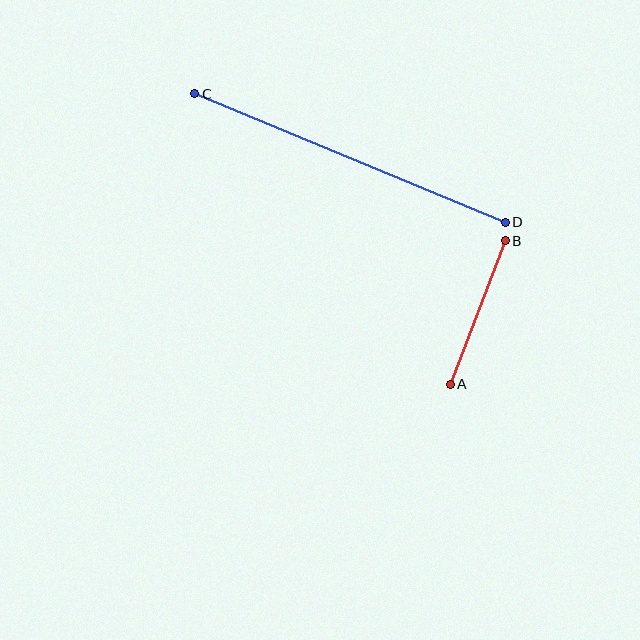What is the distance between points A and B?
The distance is approximately 154 pixels.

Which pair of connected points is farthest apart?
Points C and D are farthest apart.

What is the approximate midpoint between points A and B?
The midpoint is at approximately (478, 313) pixels.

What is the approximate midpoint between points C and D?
The midpoint is at approximately (350, 158) pixels.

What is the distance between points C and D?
The distance is approximately 336 pixels.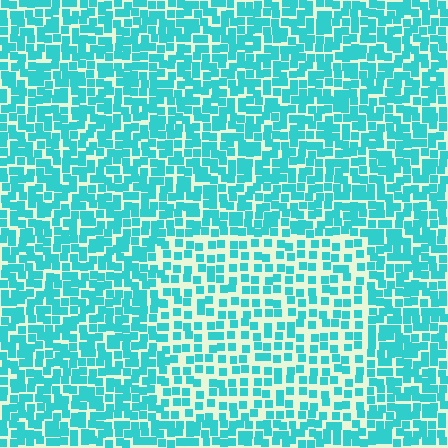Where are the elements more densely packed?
The elements are more densely packed outside the rectangle boundary.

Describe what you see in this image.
The image contains small cyan elements arranged at two different densities. A rectangle-shaped region is visible where the elements are less densely packed than the surrounding area.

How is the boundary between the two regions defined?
The boundary is defined by a change in element density (approximately 1.7x ratio). All elements are the same color, size, and shape.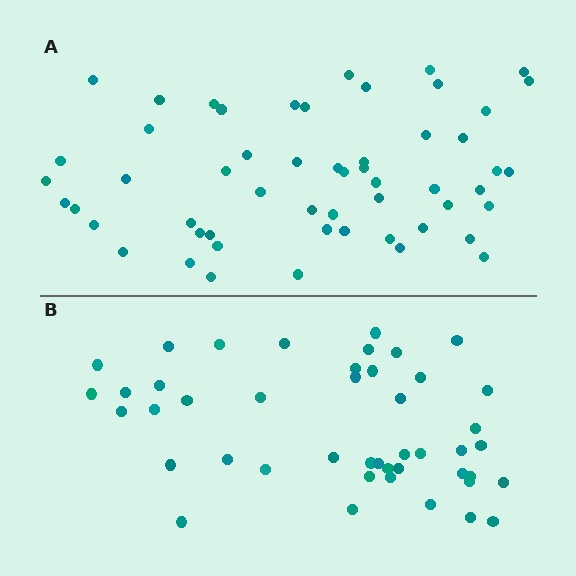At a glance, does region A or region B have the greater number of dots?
Region A (the top region) has more dots.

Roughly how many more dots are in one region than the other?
Region A has roughly 10 or so more dots than region B.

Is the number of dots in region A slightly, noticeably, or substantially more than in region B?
Region A has only slightly more — the two regions are fairly close. The ratio is roughly 1.2 to 1.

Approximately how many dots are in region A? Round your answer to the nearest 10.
About 60 dots. (The exact count is 55, which rounds to 60.)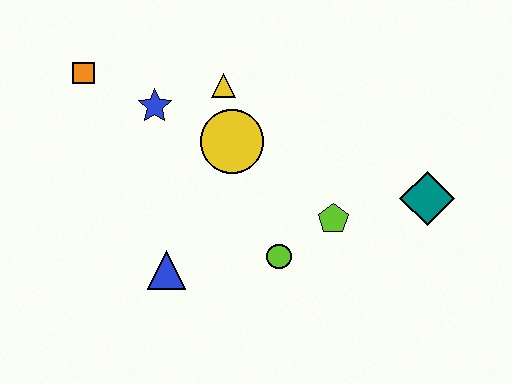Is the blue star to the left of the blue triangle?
Yes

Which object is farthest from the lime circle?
The orange square is farthest from the lime circle.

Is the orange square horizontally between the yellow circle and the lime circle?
No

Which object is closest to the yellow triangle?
The yellow circle is closest to the yellow triangle.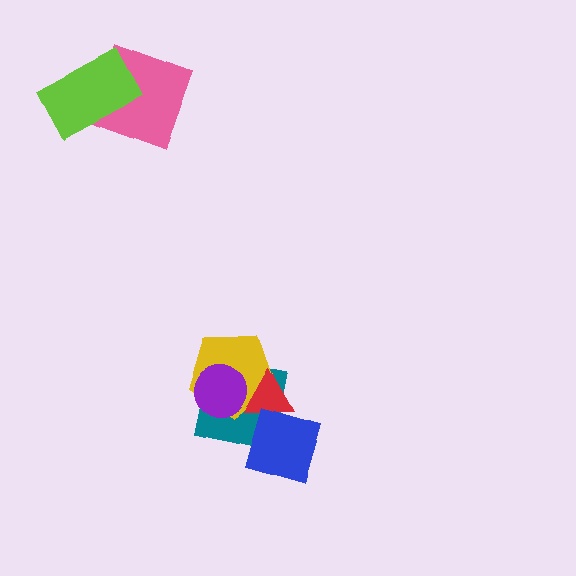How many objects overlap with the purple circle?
3 objects overlap with the purple circle.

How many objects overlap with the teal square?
4 objects overlap with the teal square.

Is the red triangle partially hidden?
Yes, it is partially covered by another shape.